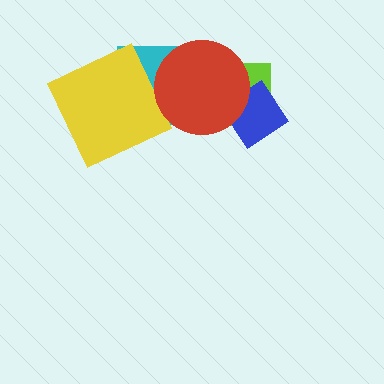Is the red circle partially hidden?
No, no other shape covers it.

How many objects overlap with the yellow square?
1 object overlaps with the yellow square.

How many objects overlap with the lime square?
2 objects overlap with the lime square.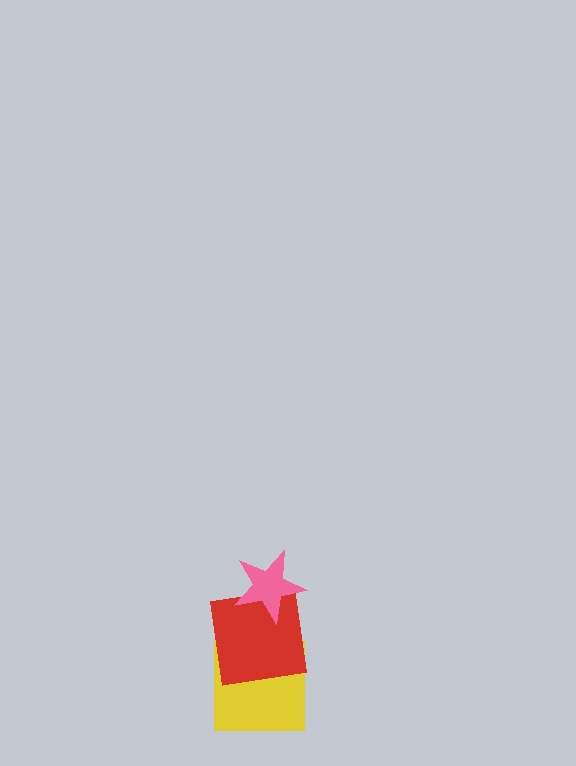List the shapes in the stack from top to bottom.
From top to bottom: the pink star, the red square, the yellow square.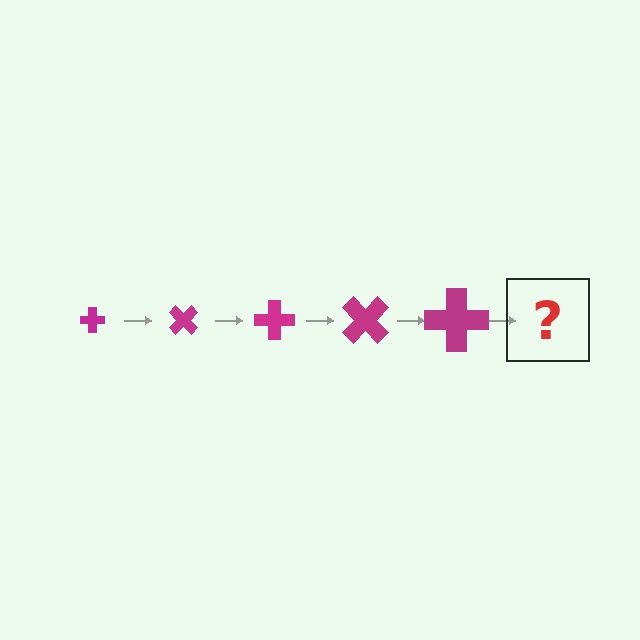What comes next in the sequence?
The next element should be a cross, larger than the previous one and rotated 225 degrees from the start.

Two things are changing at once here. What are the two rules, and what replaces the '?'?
The two rules are that the cross grows larger each step and it rotates 45 degrees each step. The '?' should be a cross, larger than the previous one and rotated 225 degrees from the start.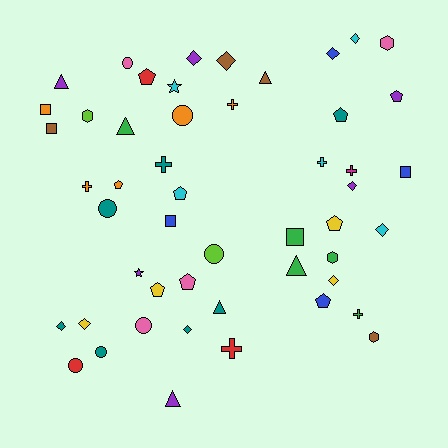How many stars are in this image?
There are 2 stars.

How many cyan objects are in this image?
There are 5 cyan objects.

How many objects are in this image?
There are 50 objects.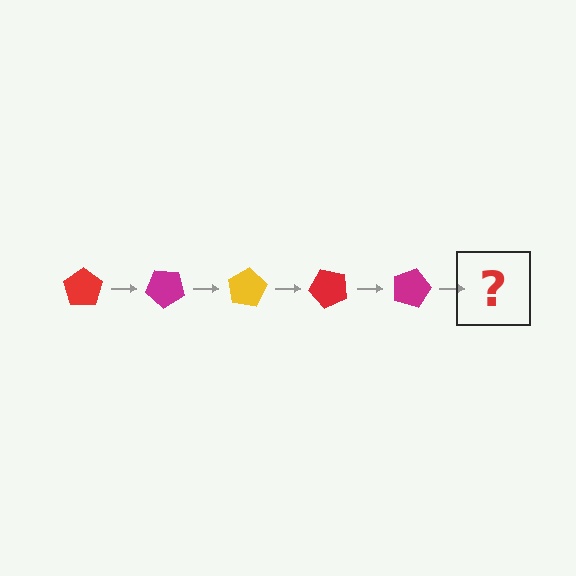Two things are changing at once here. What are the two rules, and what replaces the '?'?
The two rules are that it rotates 40 degrees each step and the color cycles through red, magenta, and yellow. The '?' should be a yellow pentagon, rotated 200 degrees from the start.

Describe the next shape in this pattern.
It should be a yellow pentagon, rotated 200 degrees from the start.